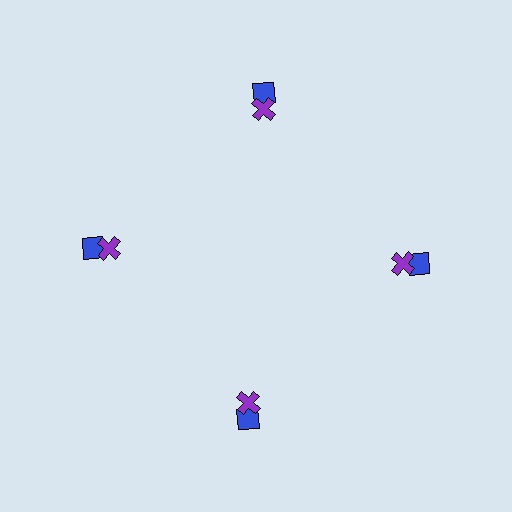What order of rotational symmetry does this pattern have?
This pattern has 4-fold rotational symmetry.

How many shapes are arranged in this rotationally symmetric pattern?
There are 8 shapes, arranged in 4 groups of 2.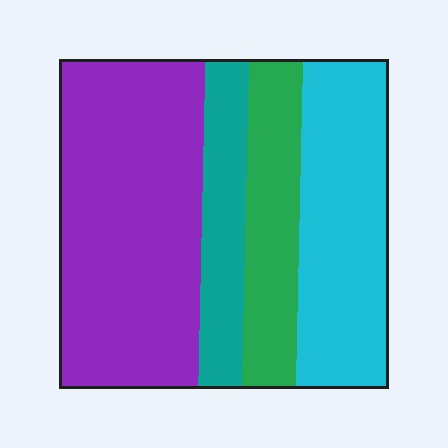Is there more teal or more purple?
Purple.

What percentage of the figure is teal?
Teal takes up less than a sixth of the figure.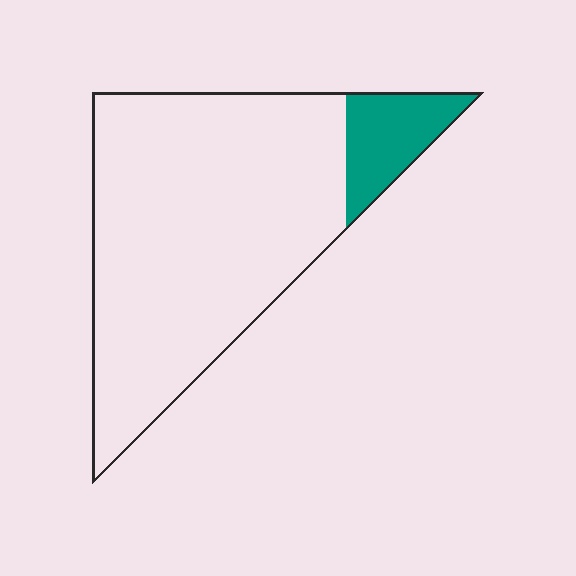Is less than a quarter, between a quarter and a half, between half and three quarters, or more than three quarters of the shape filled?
Less than a quarter.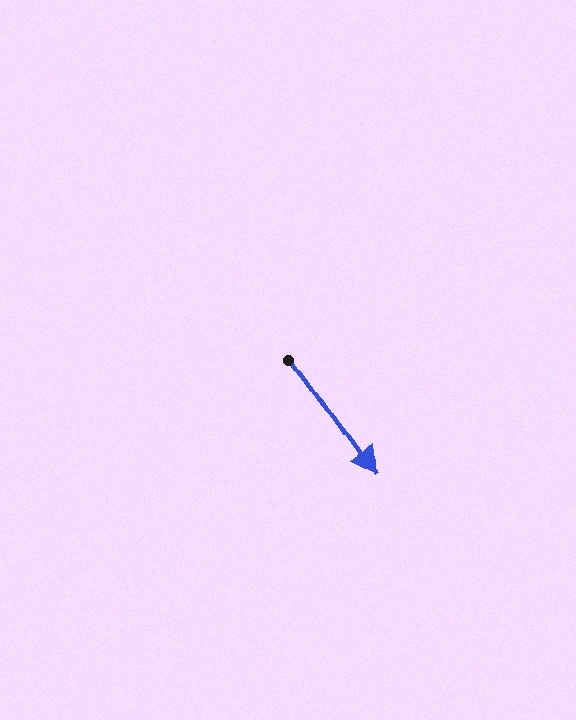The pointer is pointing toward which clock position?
Roughly 5 o'clock.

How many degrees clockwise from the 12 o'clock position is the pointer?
Approximately 144 degrees.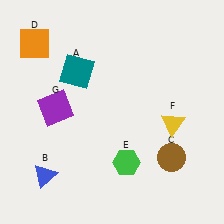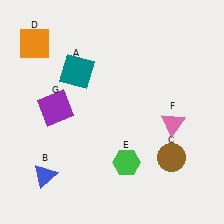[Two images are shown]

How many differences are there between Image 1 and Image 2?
There is 1 difference between the two images.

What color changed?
The triangle (F) changed from yellow in Image 1 to pink in Image 2.